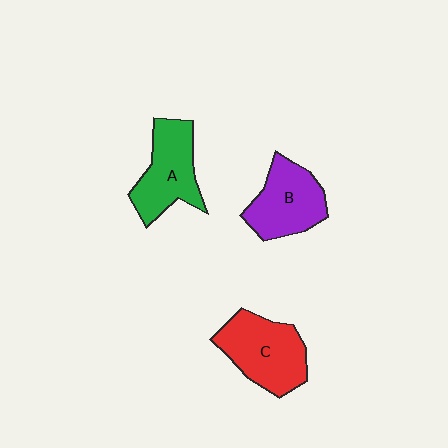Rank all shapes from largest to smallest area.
From largest to smallest: C (red), A (green), B (purple).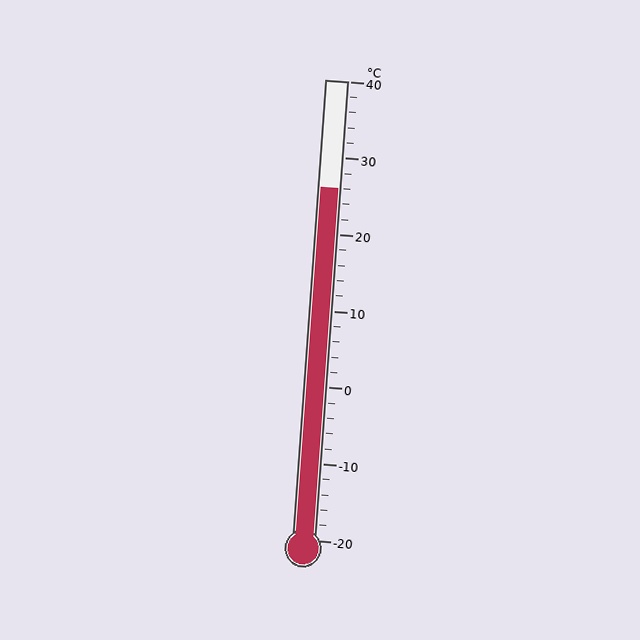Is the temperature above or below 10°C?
The temperature is above 10°C.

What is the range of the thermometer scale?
The thermometer scale ranges from -20°C to 40°C.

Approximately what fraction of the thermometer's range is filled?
The thermometer is filled to approximately 75% of its range.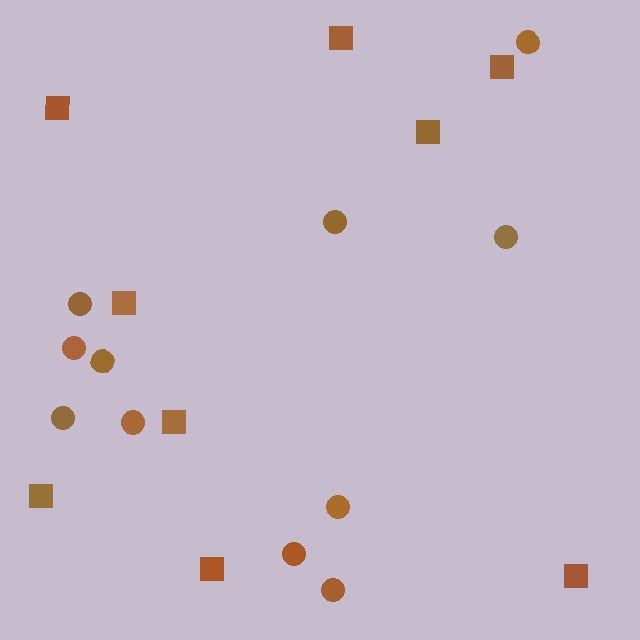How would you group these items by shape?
There are 2 groups: one group of circles (11) and one group of squares (9).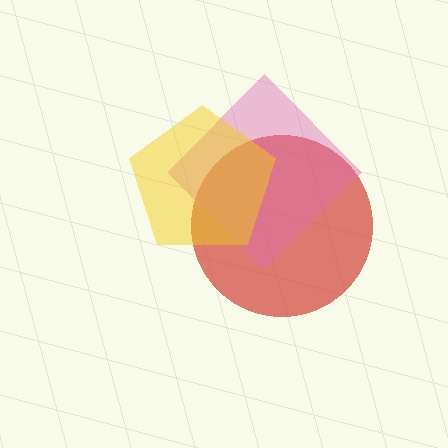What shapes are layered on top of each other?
The layered shapes are: a red circle, a pink diamond, a yellow pentagon.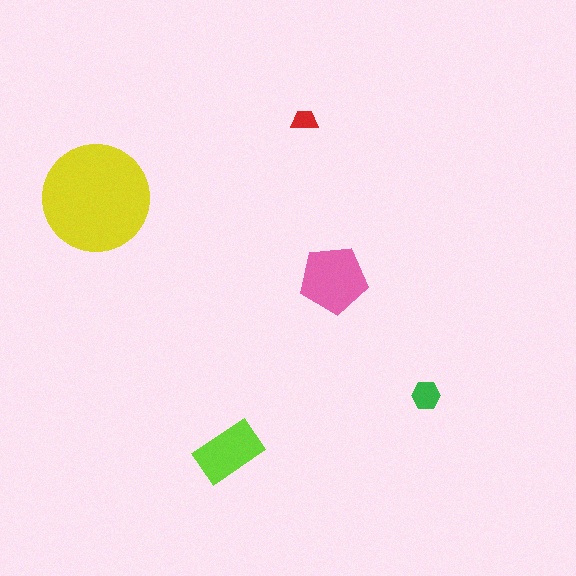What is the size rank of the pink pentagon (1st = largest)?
2nd.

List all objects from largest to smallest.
The yellow circle, the pink pentagon, the lime rectangle, the green hexagon, the red trapezoid.